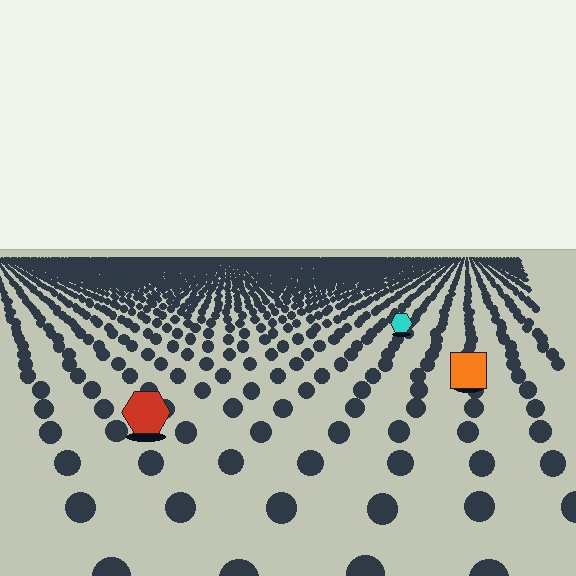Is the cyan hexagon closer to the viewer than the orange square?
No. The orange square is closer — you can tell from the texture gradient: the ground texture is coarser near it.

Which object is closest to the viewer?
The red hexagon is closest. The texture marks near it are larger and more spread out.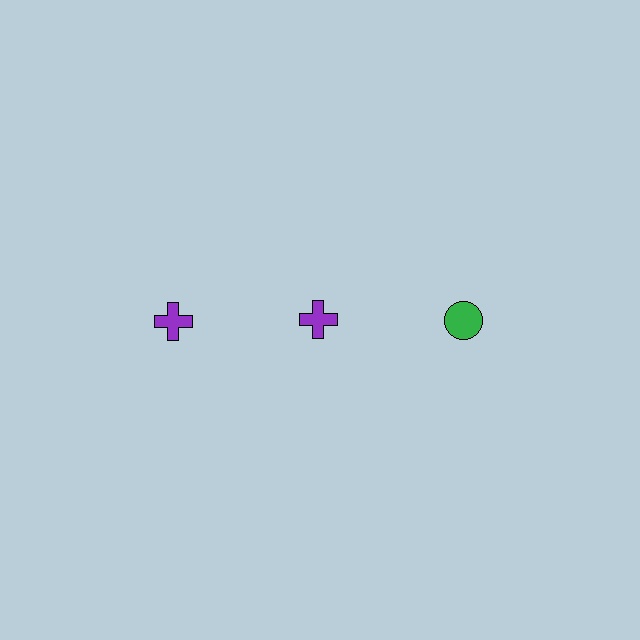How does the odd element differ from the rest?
It differs in both color (green instead of purple) and shape (circle instead of cross).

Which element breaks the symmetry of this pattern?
The green circle in the top row, center column breaks the symmetry. All other shapes are purple crosses.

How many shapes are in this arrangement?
There are 3 shapes arranged in a grid pattern.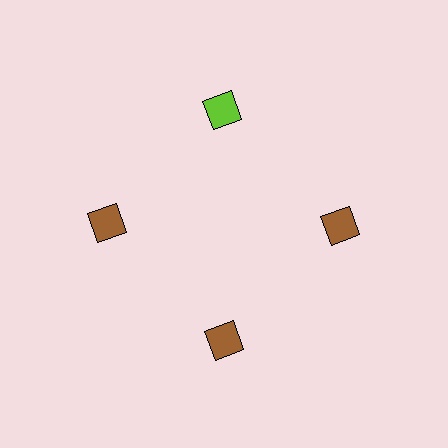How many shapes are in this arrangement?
There are 4 shapes arranged in a ring pattern.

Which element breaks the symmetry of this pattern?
The lime diamond at roughly the 12 o'clock position breaks the symmetry. All other shapes are brown diamonds.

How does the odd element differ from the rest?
It has a different color: lime instead of brown.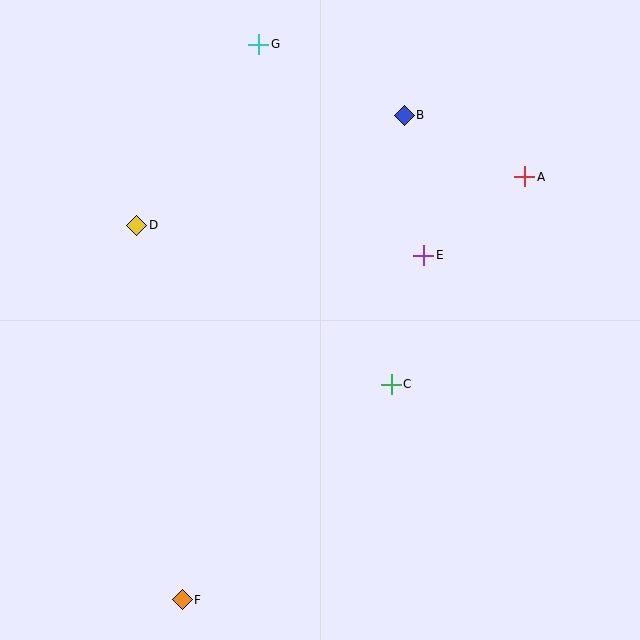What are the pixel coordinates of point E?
Point E is at (424, 255).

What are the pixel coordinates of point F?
Point F is at (182, 600).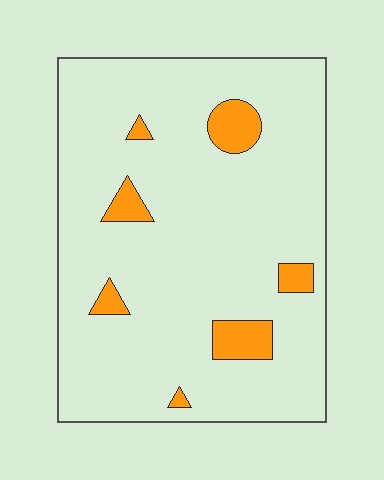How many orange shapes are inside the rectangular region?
7.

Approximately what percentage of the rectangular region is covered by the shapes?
Approximately 10%.